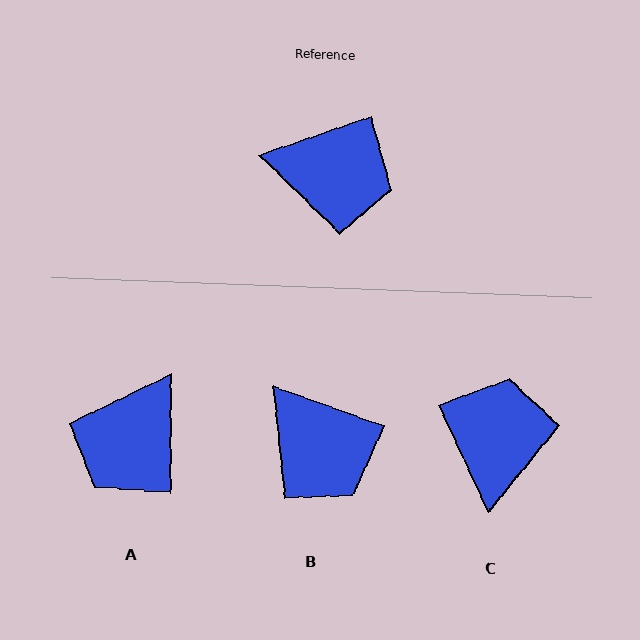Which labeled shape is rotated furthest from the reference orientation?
A, about 109 degrees away.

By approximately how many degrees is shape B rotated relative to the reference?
Approximately 39 degrees clockwise.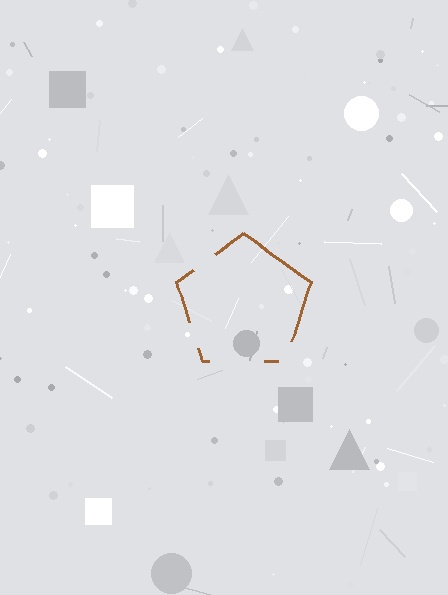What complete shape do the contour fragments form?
The contour fragments form a pentagon.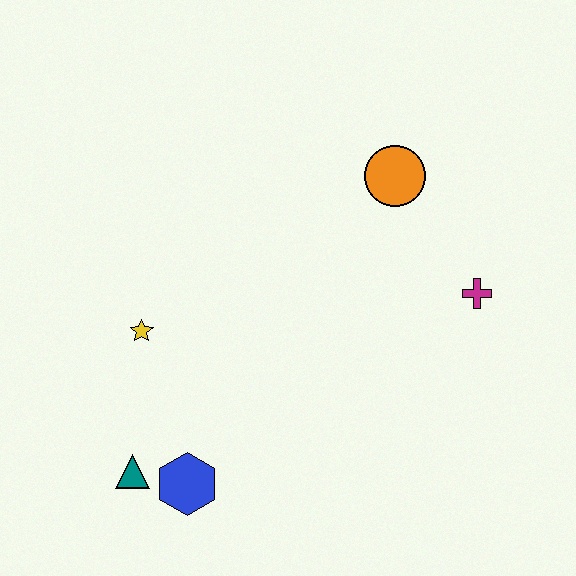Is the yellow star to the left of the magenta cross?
Yes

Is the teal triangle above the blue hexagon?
Yes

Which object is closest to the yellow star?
The teal triangle is closest to the yellow star.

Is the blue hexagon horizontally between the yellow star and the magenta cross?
Yes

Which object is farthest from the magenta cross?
The teal triangle is farthest from the magenta cross.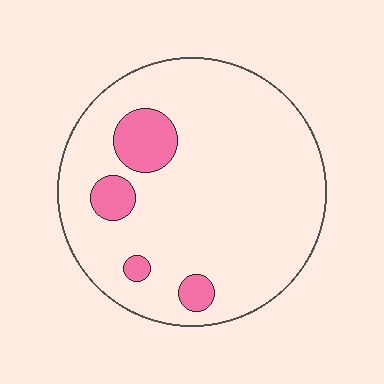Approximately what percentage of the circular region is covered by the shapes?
Approximately 10%.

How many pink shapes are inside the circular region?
4.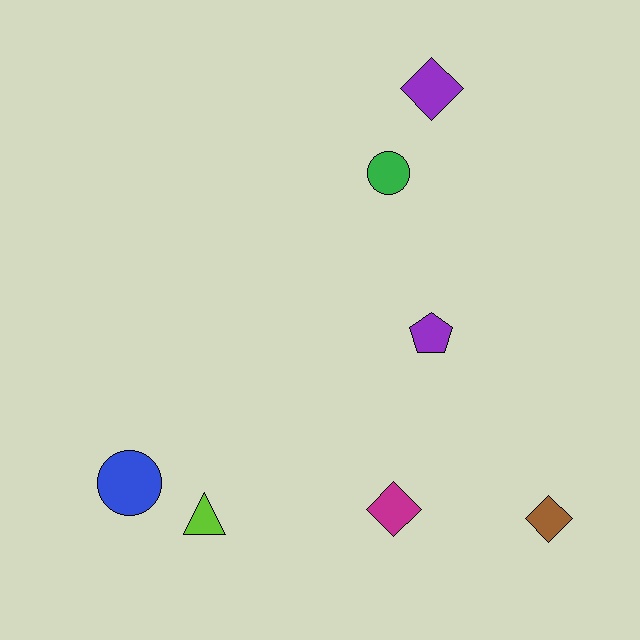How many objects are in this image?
There are 7 objects.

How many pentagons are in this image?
There is 1 pentagon.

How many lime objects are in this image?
There is 1 lime object.